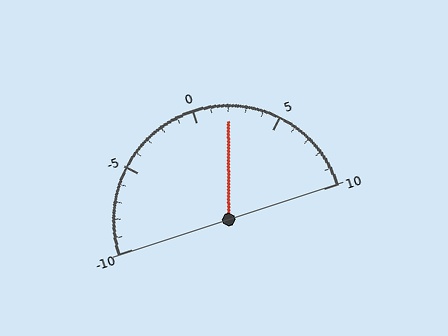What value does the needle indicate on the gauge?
The needle indicates approximately 2.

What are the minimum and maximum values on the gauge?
The gauge ranges from -10 to 10.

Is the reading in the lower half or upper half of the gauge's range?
The reading is in the upper half of the range (-10 to 10).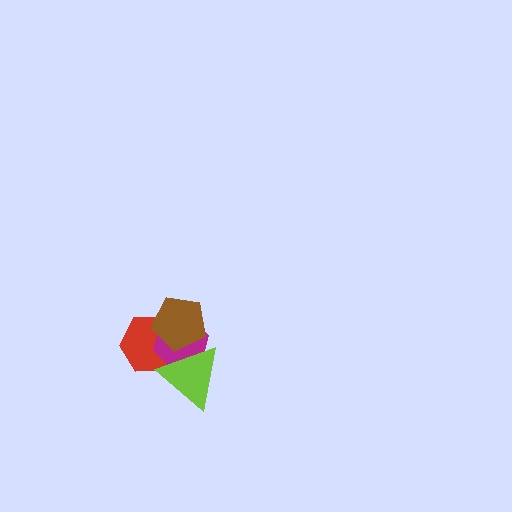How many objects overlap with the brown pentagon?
3 objects overlap with the brown pentagon.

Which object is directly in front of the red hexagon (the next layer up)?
The magenta hexagon is directly in front of the red hexagon.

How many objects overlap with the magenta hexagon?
3 objects overlap with the magenta hexagon.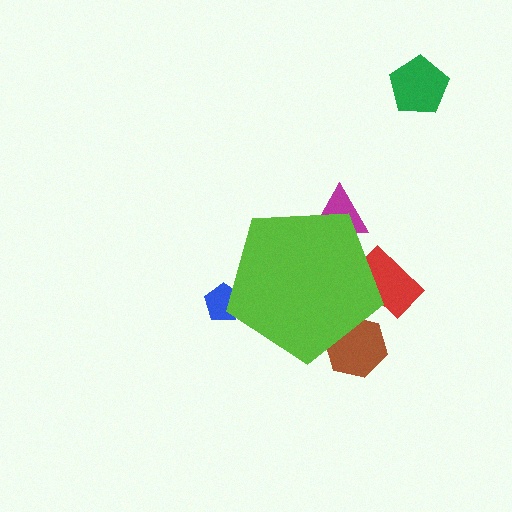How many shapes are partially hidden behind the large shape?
4 shapes are partially hidden.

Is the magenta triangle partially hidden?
Yes, the magenta triangle is partially hidden behind the lime pentagon.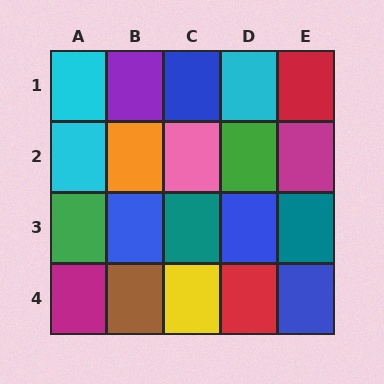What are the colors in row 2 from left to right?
Cyan, orange, pink, green, magenta.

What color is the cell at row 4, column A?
Magenta.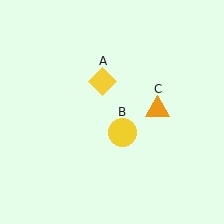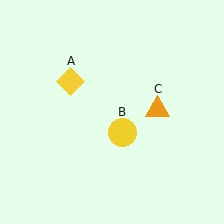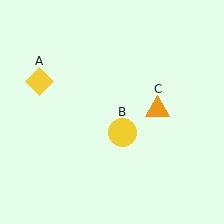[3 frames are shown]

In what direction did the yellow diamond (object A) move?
The yellow diamond (object A) moved left.